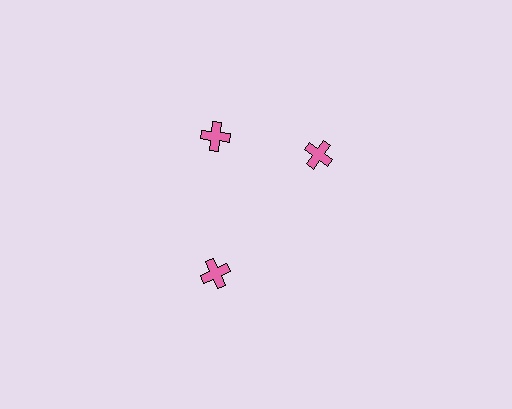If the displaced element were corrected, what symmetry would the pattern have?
It would have 3-fold rotational symmetry — the pattern would map onto itself every 120 degrees.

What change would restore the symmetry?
The symmetry would be restored by rotating it back into even spacing with its neighbors so that all 3 crosses sit at equal angles and equal distance from the center.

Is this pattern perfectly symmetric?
No. The 3 pink crosses are arranged in a ring, but one element near the 3 o'clock position is rotated out of alignment along the ring, breaking the 3-fold rotational symmetry.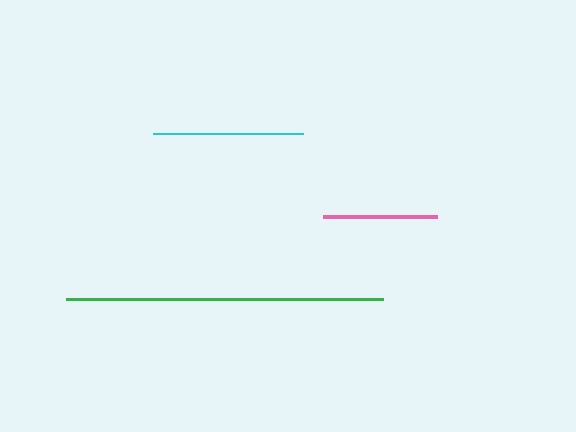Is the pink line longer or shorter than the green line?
The green line is longer than the pink line.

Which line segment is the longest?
The green line is the longest at approximately 317 pixels.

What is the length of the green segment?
The green segment is approximately 317 pixels long.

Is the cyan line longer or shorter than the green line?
The green line is longer than the cyan line.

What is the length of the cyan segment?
The cyan segment is approximately 150 pixels long.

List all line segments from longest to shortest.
From longest to shortest: green, cyan, pink.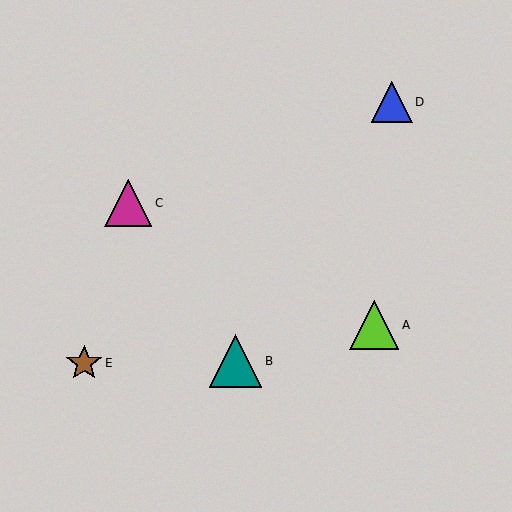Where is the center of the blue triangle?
The center of the blue triangle is at (392, 102).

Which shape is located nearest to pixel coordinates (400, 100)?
The blue triangle (labeled D) at (392, 102) is nearest to that location.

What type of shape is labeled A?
Shape A is a lime triangle.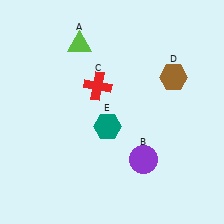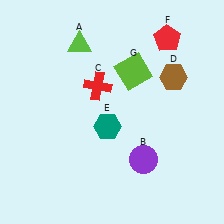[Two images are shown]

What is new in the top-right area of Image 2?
A lime square (G) was added in the top-right area of Image 2.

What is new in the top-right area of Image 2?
A red pentagon (F) was added in the top-right area of Image 2.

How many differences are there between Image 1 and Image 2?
There are 2 differences between the two images.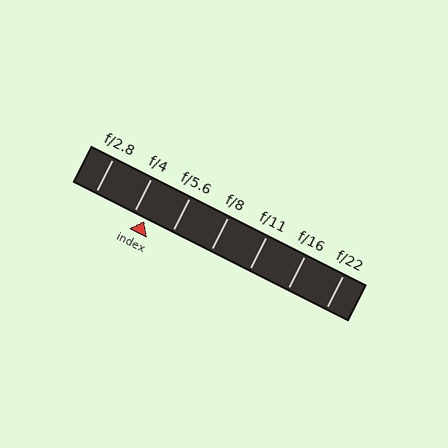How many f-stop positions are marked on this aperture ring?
There are 7 f-stop positions marked.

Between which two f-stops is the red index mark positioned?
The index mark is between f/4 and f/5.6.